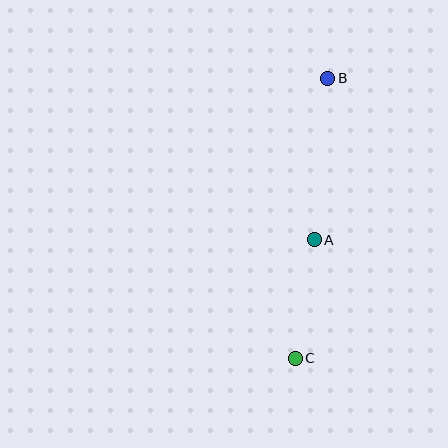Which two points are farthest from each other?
Points B and C are farthest from each other.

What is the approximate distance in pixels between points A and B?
The distance between A and B is approximately 162 pixels.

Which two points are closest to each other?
Points A and C are closest to each other.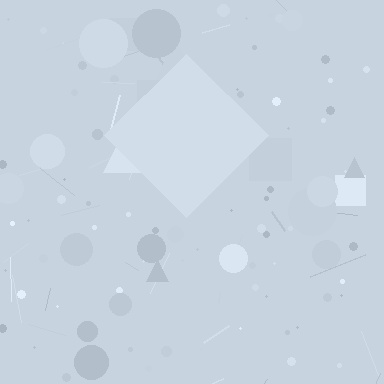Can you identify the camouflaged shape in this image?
The camouflaged shape is a diamond.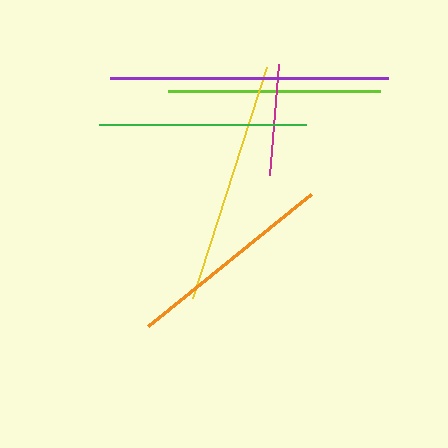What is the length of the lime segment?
The lime segment is approximately 211 pixels long.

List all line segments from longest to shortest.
From longest to shortest: purple, yellow, lime, orange, green, magenta.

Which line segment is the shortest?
The magenta line is the shortest at approximately 111 pixels.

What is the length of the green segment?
The green segment is approximately 207 pixels long.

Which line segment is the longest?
The purple line is the longest at approximately 277 pixels.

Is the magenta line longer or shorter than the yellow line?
The yellow line is longer than the magenta line.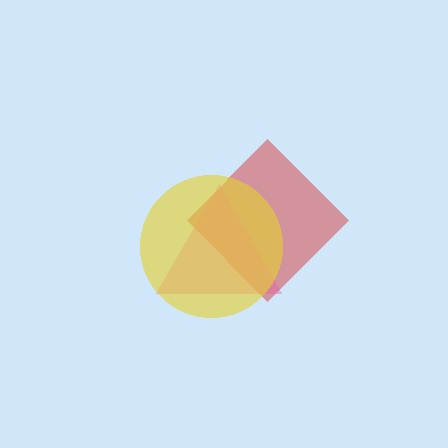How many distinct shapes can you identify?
There are 3 distinct shapes: a red diamond, a pink triangle, a yellow circle.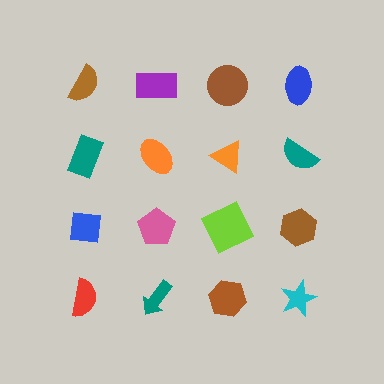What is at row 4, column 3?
A brown hexagon.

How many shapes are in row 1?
4 shapes.